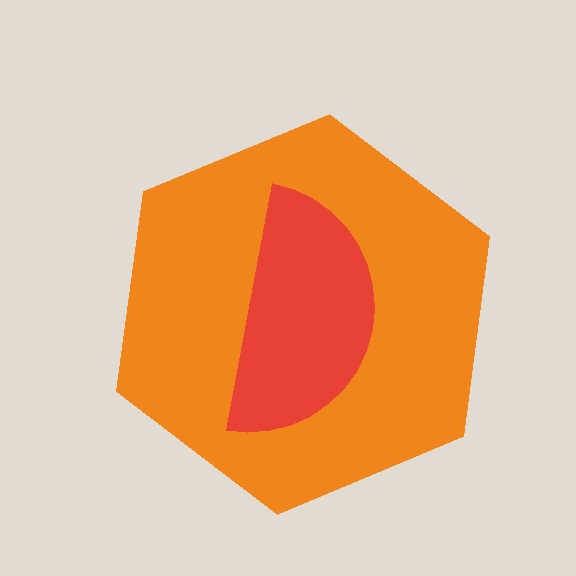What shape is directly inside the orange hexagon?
The red semicircle.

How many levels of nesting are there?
2.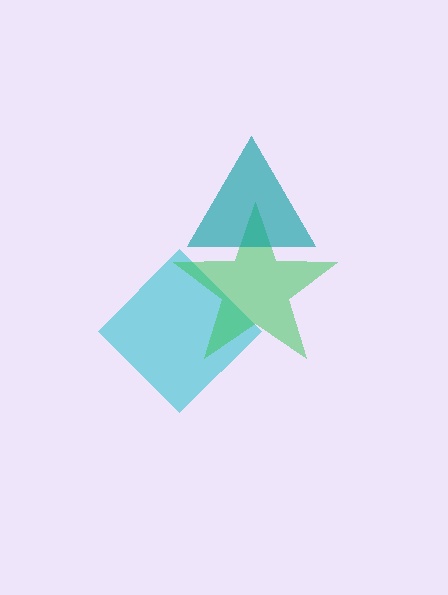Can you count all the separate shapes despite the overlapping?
Yes, there are 3 separate shapes.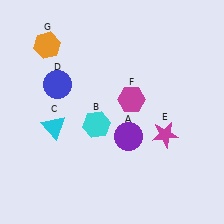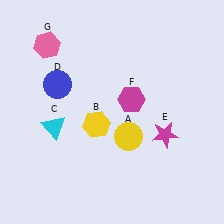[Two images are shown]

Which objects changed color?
A changed from purple to yellow. B changed from cyan to yellow. G changed from orange to pink.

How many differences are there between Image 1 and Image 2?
There are 3 differences between the two images.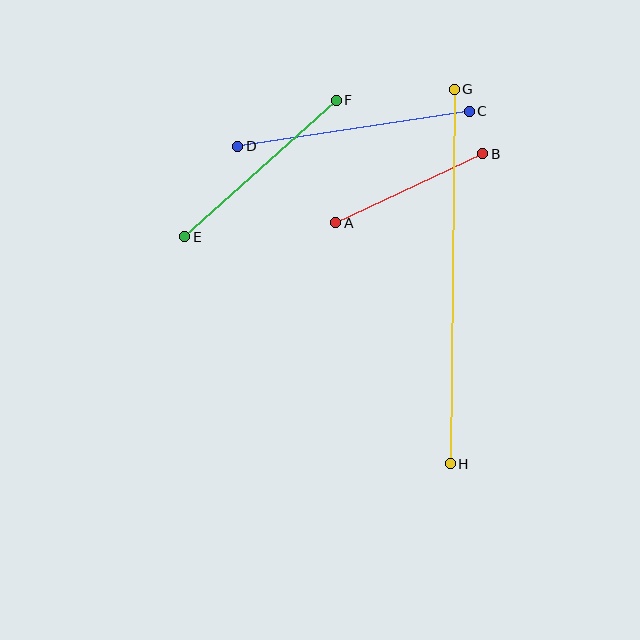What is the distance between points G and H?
The distance is approximately 375 pixels.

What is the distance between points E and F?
The distance is approximately 204 pixels.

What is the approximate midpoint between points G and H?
The midpoint is at approximately (452, 276) pixels.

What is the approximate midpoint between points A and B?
The midpoint is at approximately (409, 188) pixels.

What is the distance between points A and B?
The distance is approximately 162 pixels.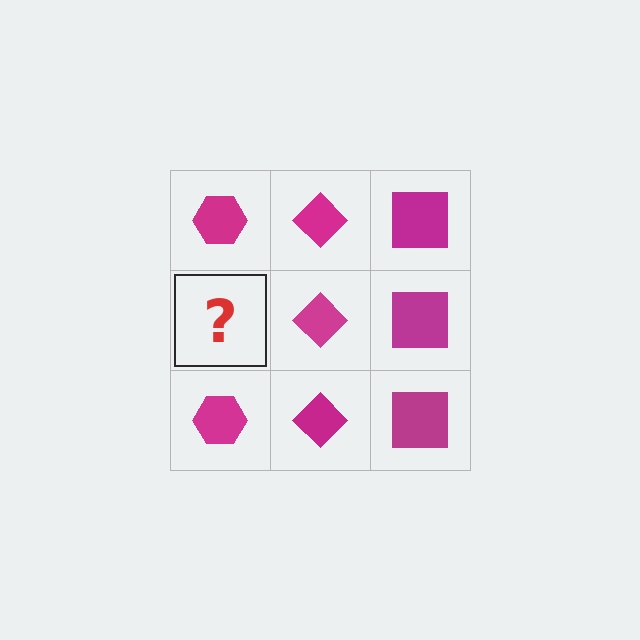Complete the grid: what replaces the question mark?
The question mark should be replaced with a magenta hexagon.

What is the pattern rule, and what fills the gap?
The rule is that each column has a consistent shape. The gap should be filled with a magenta hexagon.